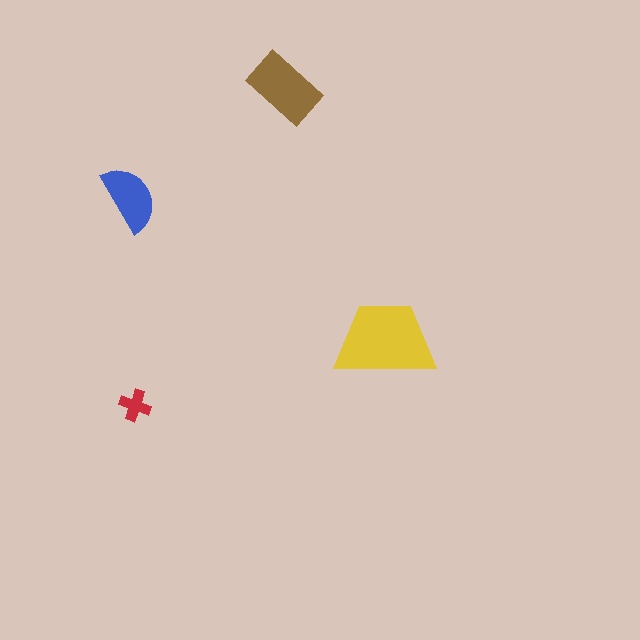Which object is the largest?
The yellow trapezoid.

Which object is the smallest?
The red cross.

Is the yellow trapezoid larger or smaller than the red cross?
Larger.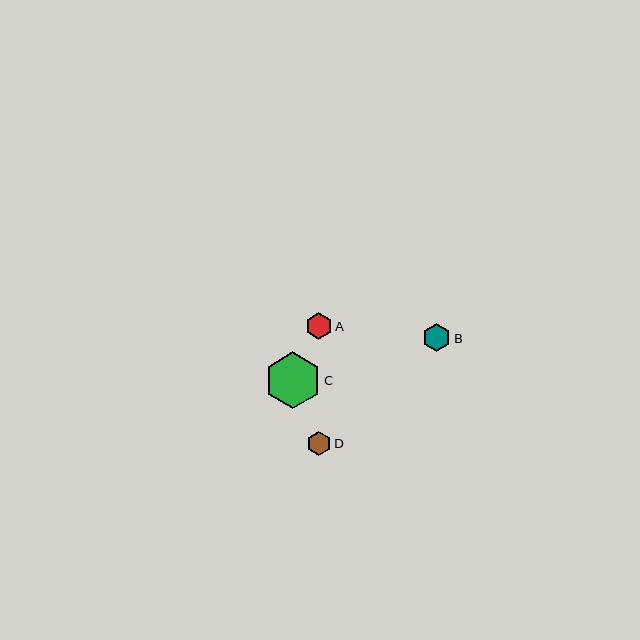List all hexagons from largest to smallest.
From largest to smallest: C, B, A, D.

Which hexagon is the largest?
Hexagon C is the largest with a size of approximately 57 pixels.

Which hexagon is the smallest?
Hexagon D is the smallest with a size of approximately 24 pixels.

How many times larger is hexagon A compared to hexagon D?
Hexagon A is approximately 1.1 times the size of hexagon D.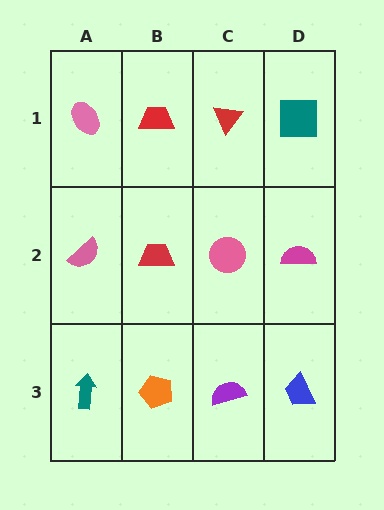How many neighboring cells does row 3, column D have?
2.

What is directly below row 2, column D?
A blue trapezoid.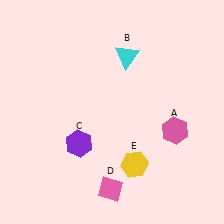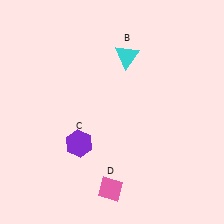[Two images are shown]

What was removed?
The yellow hexagon (E), the pink hexagon (A) were removed in Image 2.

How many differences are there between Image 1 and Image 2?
There are 2 differences between the two images.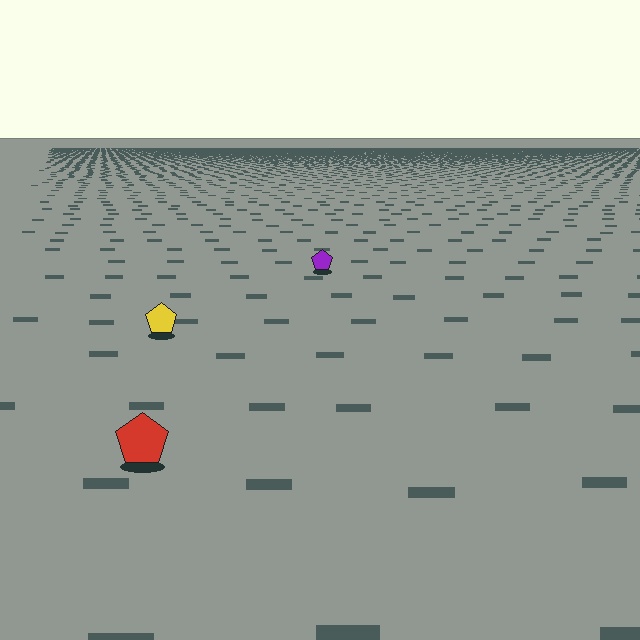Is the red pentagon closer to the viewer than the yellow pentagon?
Yes. The red pentagon is closer — you can tell from the texture gradient: the ground texture is coarser near it.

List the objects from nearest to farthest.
From nearest to farthest: the red pentagon, the yellow pentagon, the purple pentagon.